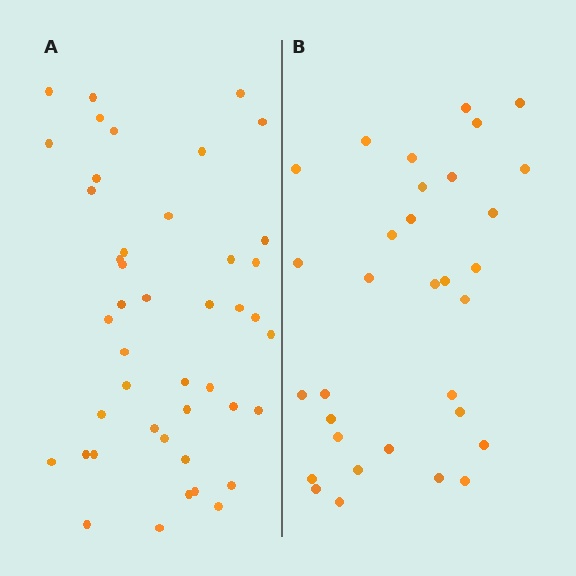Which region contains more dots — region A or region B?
Region A (the left region) has more dots.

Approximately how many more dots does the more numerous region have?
Region A has roughly 12 or so more dots than region B.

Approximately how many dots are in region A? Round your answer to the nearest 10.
About 40 dots. (The exact count is 44, which rounds to 40.)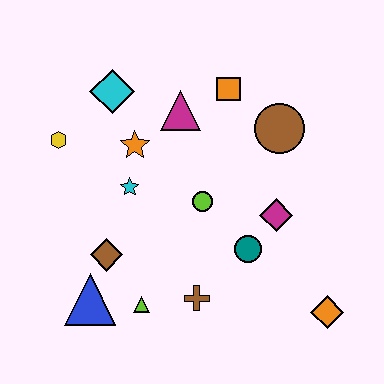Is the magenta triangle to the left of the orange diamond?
Yes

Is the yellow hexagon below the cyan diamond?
Yes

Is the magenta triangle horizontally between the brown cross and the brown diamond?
Yes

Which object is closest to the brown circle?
The orange square is closest to the brown circle.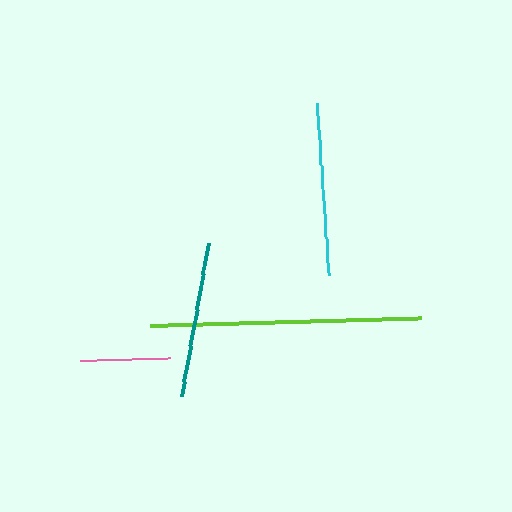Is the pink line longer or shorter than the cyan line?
The cyan line is longer than the pink line.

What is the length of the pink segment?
The pink segment is approximately 90 pixels long.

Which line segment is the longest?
The lime line is the longest at approximately 271 pixels.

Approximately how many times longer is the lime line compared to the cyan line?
The lime line is approximately 1.6 times the length of the cyan line.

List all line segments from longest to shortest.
From longest to shortest: lime, cyan, teal, pink.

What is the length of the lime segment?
The lime segment is approximately 271 pixels long.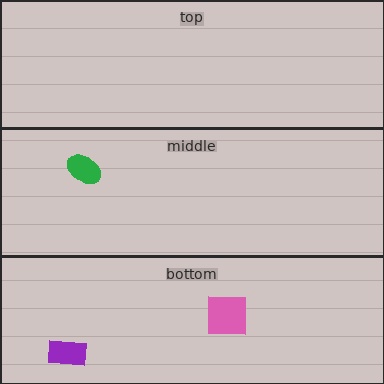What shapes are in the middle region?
The green ellipse.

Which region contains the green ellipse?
The middle region.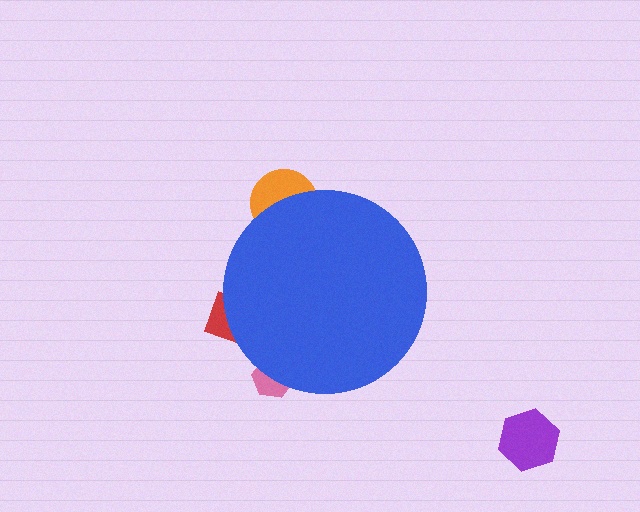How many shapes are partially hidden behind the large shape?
3 shapes are partially hidden.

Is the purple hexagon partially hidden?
No, the purple hexagon is fully visible.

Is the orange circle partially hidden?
Yes, the orange circle is partially hidden behind the blue circle.